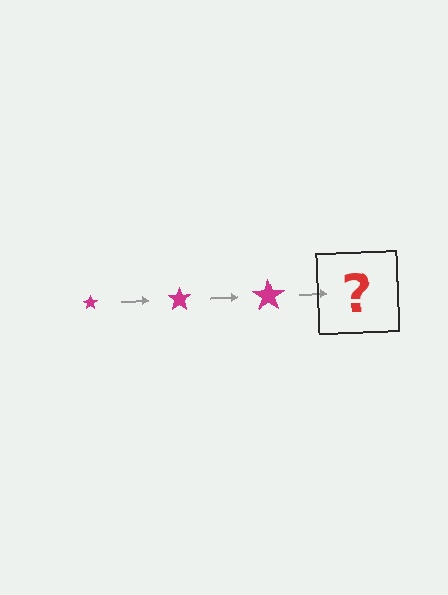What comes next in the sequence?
The next element should be a magenta star, larger than the previous one.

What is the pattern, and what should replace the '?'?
The pattern is that the star gets progressively larger each step. The '?' should be a magenta star, larger than the previous one.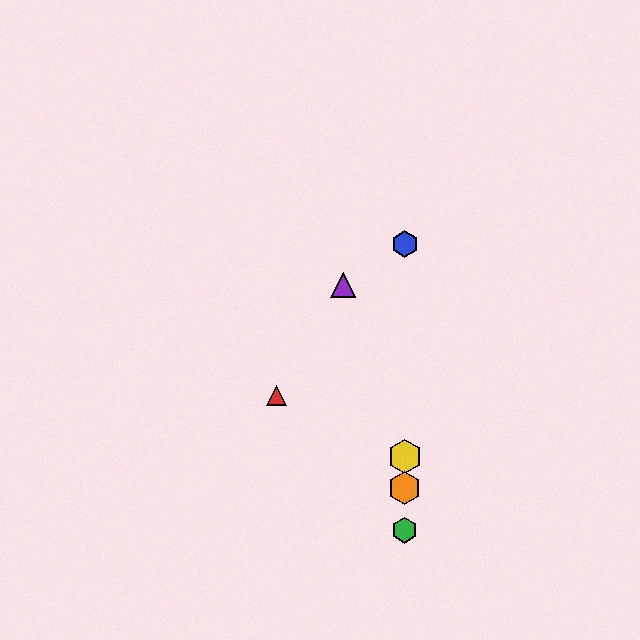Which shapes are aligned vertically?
The blue hexagon, the green hexagon, the yellow hexagon, the orange hexagon are aligned vertically.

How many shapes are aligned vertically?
4 shapes (the blue hexagon, the green hexagon, the yellow hexagon, the orange hexagon) are aligned vertically.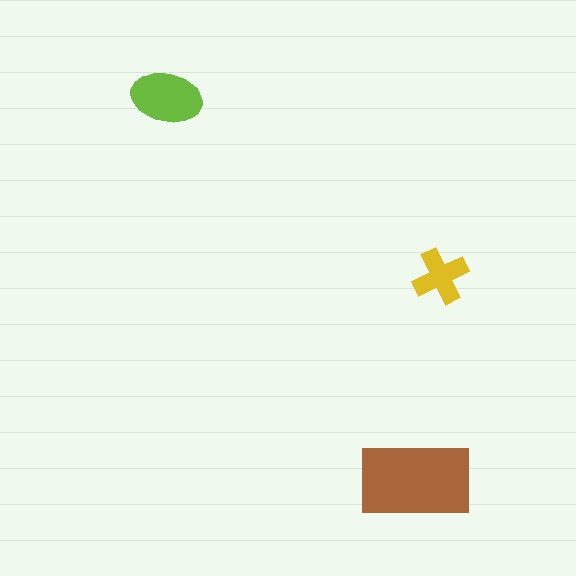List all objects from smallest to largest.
The yellow cross, the lime ellipse, the brown rectangle.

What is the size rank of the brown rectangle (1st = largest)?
1st.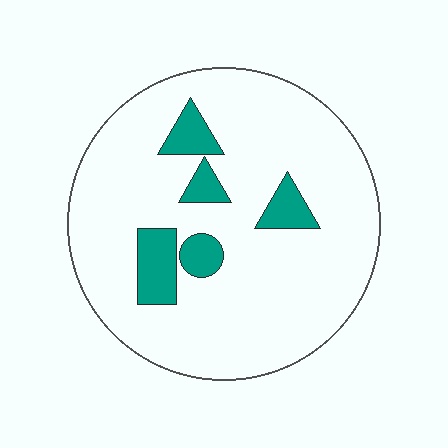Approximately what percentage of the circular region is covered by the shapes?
Approximately 15%.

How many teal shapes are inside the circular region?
5.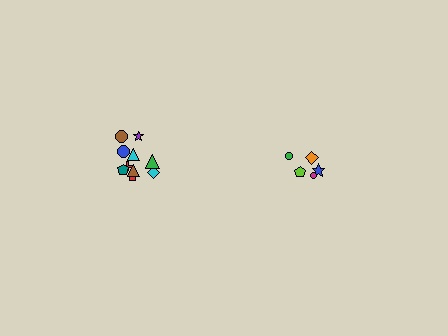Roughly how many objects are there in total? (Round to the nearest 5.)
Roughly 15 objects in total.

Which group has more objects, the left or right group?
The left group.